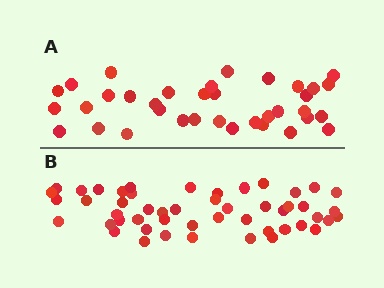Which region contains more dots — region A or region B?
Region B (the bottom region) has more dots.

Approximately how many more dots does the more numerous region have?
Region B has approximately 15 more dots than region A.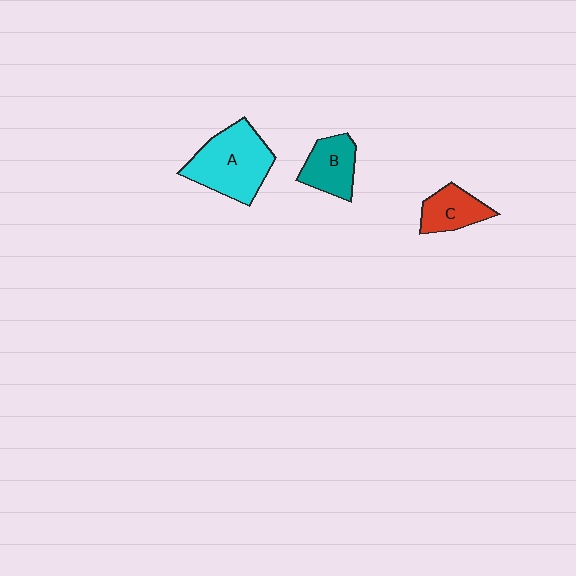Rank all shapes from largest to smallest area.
From largest to smallest: A (cyan), B (teal), C (red).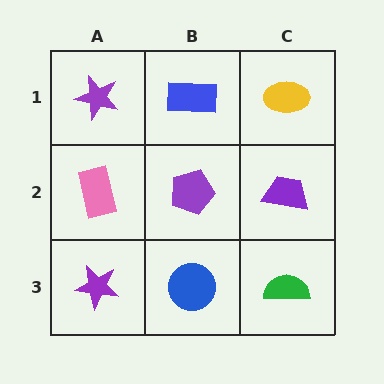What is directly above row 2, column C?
A yellow ellipse.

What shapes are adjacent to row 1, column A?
A pink rectangle (row 2, column A), a blue rectangle (row 1, column B).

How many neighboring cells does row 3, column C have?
2.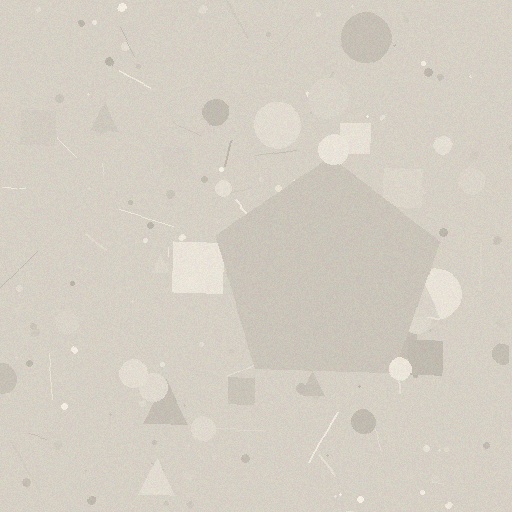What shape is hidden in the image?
A pentagon is hidden in the image.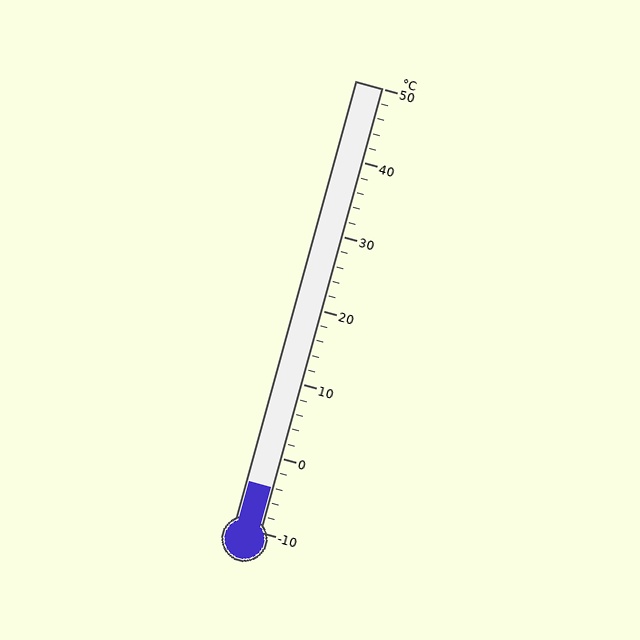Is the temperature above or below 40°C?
The temperature is below 40°C.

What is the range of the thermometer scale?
The thermometer scale ranges from -10°C to 50°C.